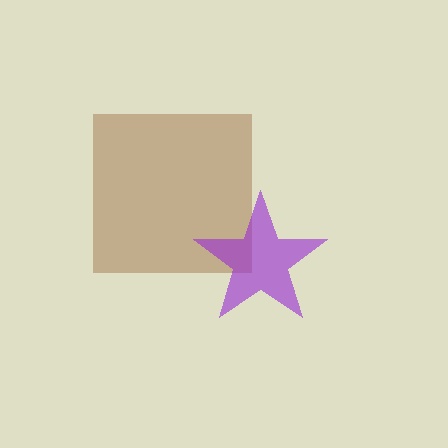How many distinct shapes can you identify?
There are 2 distinct shapes: a brown square, a purple star.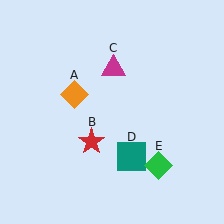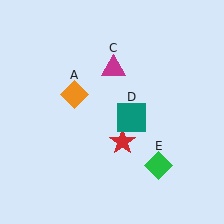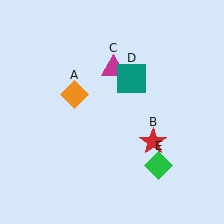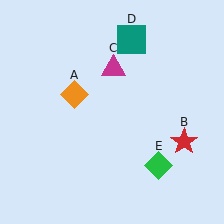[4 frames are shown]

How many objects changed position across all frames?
2 objects changed position: red star (object B), teal square (object D).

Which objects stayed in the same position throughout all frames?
Orange diamond (object A) and magenta triangle (object C) and green diamond (object E) remained stationary.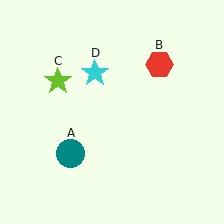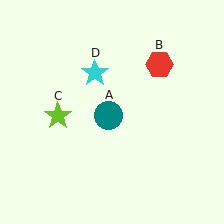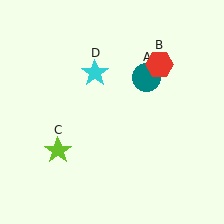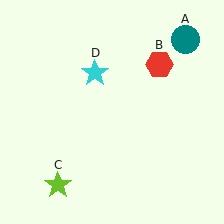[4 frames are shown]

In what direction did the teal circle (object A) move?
The teal circle (object A) moved up and to the right.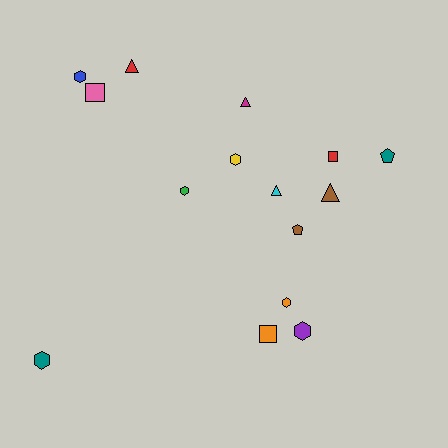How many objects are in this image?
There are 15 objects.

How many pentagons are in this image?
There are 2 pentagons.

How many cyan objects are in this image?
There is 1 cyan object.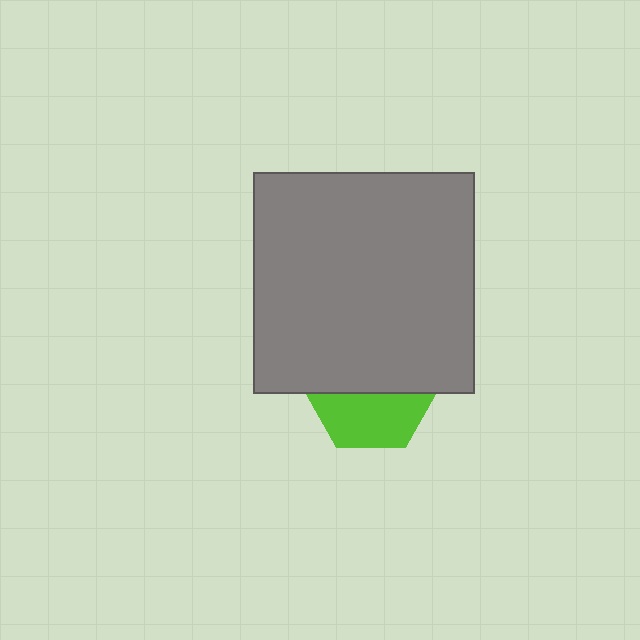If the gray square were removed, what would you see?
You would see the complete lime hexagon.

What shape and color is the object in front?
The object in front is a gray square.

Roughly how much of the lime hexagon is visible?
A small part of it is visible (roughly 44%).